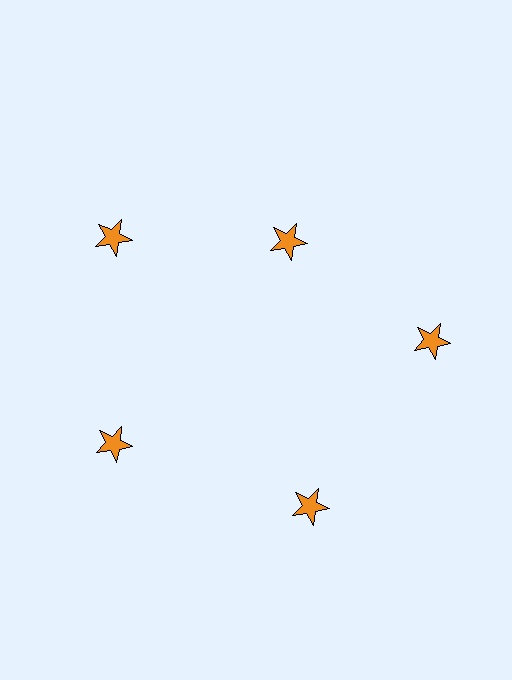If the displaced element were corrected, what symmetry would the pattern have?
It would have 5-fold rotational symmetry — the pattern would map onto itself every 72 degrees.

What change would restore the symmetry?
The symmetry would be restored by moving it outward, back onto the ring so that all 5 stars sit at equal angles and equal distance from the center.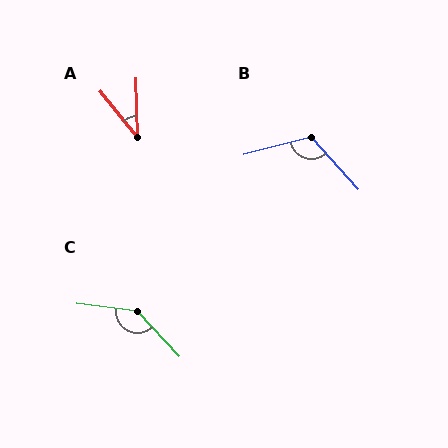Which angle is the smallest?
A, at approximately 38 degrees.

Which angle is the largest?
C, at approximately 140 degrees.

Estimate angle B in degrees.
Approximately 118 degrees.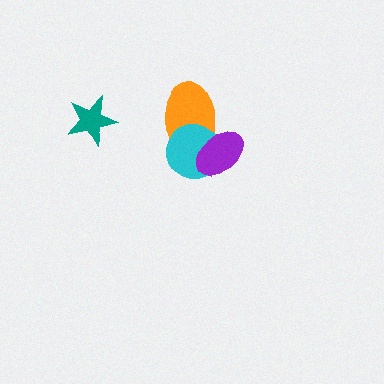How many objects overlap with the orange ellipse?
2 objects overlap with the orange ellipse.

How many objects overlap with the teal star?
0 objects overlap with the teal star.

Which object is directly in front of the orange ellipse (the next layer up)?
The cyan circle is directly in front of the orange ellipse.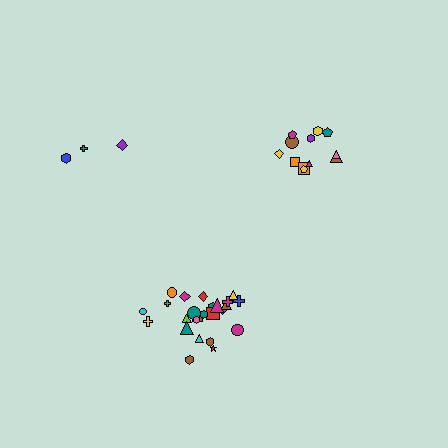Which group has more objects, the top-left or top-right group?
The top-right group.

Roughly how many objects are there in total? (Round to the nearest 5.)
Roughly 40 objects in total.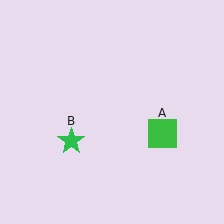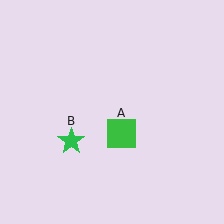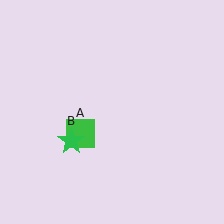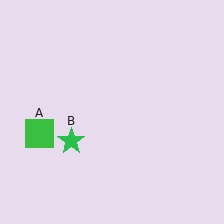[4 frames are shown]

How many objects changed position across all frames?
1 object changed position: green square (object A).